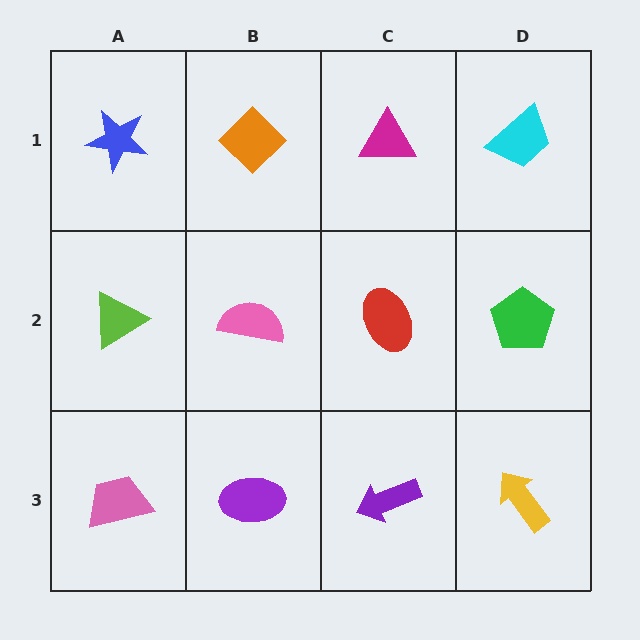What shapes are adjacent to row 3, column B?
A pink semicircle (row 2, column B), a pink trapezoid (row 3, column A), a purple arrow (row 3, column C).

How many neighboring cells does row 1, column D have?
2.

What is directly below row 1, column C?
A red ellipse.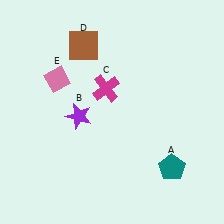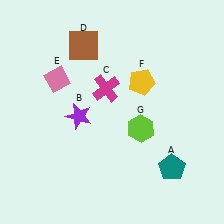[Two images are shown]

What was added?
A yellow pentagon (F), a lime hexagon (G) were added in Image 2.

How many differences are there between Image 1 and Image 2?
There are 2 differences between the two images.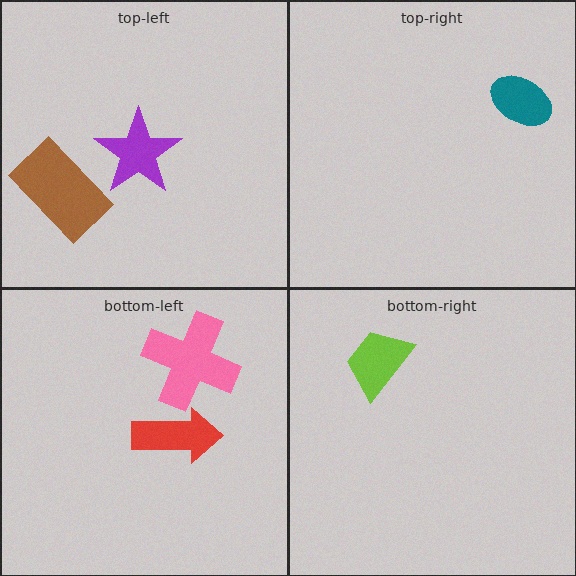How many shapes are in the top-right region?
1.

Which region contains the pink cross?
The bottom-left region.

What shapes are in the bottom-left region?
The pink cross, the red arrow.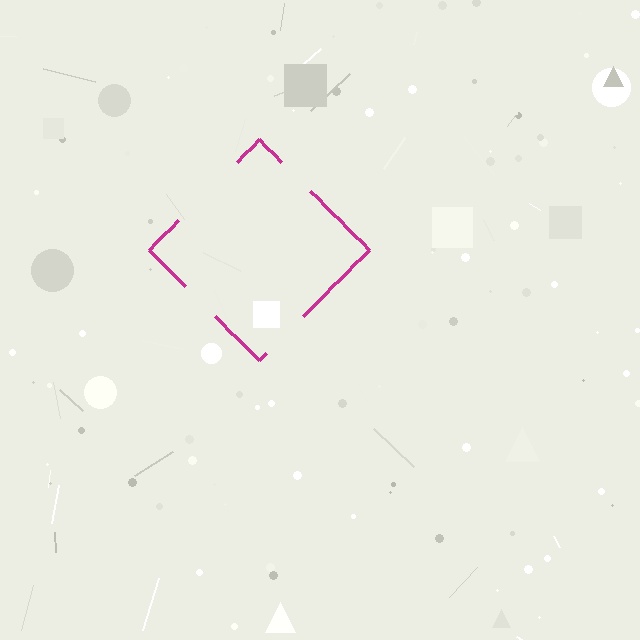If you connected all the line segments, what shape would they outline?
They would outline a diamond.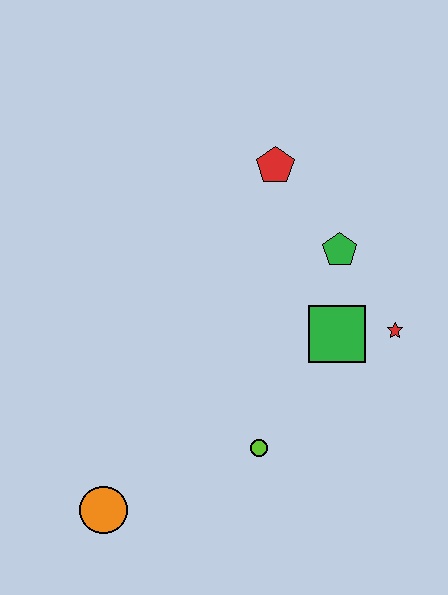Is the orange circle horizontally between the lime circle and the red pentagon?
No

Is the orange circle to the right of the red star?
No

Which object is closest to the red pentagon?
The green pentagon is closest to the red pentagon.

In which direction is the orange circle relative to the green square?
The orange circle is to the left of the green square.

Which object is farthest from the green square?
The orange circle is farthest from the green square.